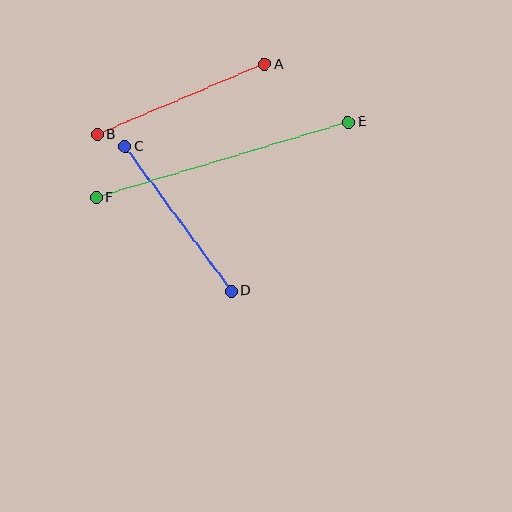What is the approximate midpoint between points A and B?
The midpoint is at approximately (181, 99) pixels.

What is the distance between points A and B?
The distance is approximately 181 pixels.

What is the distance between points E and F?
The distance is approximately 263 pixels.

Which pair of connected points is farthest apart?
Points E and F are farthest apart.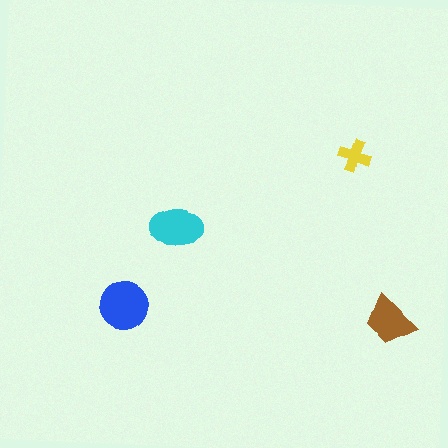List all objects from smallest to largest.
The yellow cross, the brown trapezoid, the cyan ellipse, the blue circle.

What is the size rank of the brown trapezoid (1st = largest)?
3rd.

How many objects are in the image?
There are 4 objects in the image.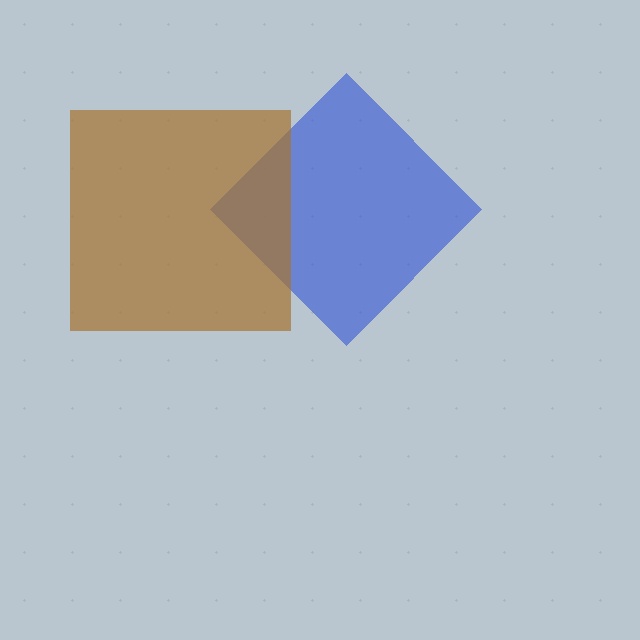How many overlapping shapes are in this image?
There are 2 overlapping shapes in the image.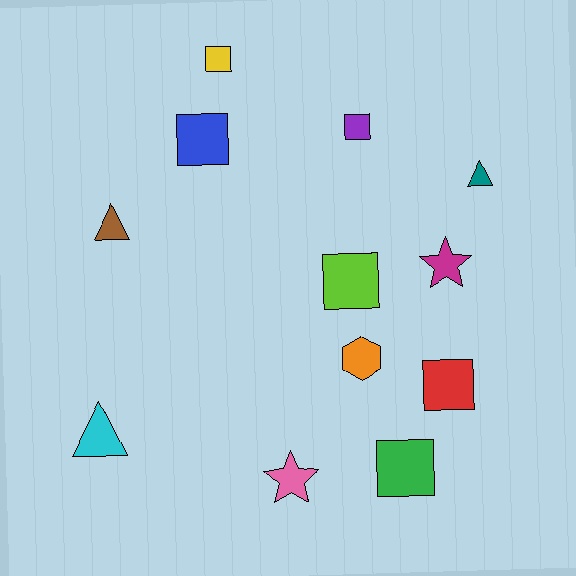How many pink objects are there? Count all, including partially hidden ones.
There is 1 pink object.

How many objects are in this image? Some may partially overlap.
There are 12 objects.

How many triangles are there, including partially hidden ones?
There are 3 triangles.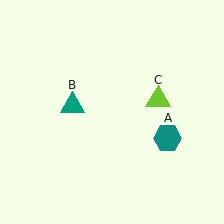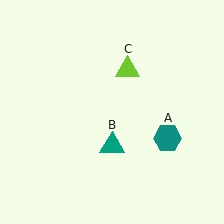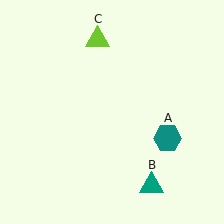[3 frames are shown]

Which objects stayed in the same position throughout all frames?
Teal hexagon (object A) remained stationary.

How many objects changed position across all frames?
2 objects changed position: teal triangle (object B), lime triangle (object C).